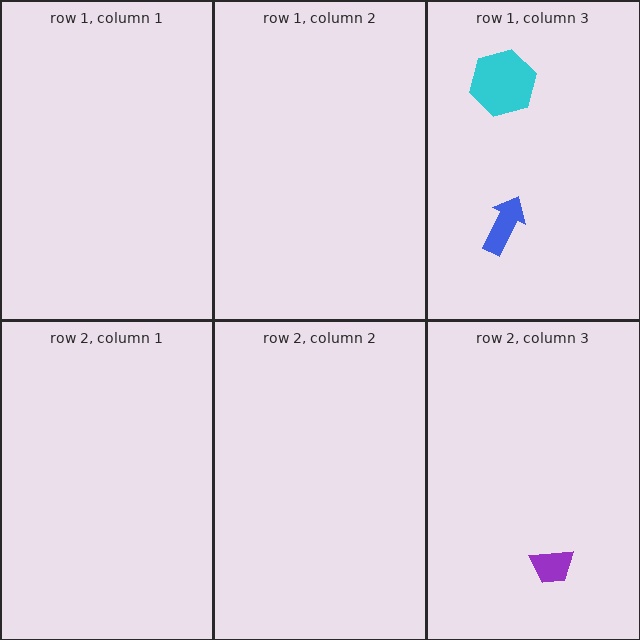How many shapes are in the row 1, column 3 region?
2.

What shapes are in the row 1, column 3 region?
The blue arrow, the cyan hexagon.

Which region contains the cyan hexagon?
The row 1, column 3 region.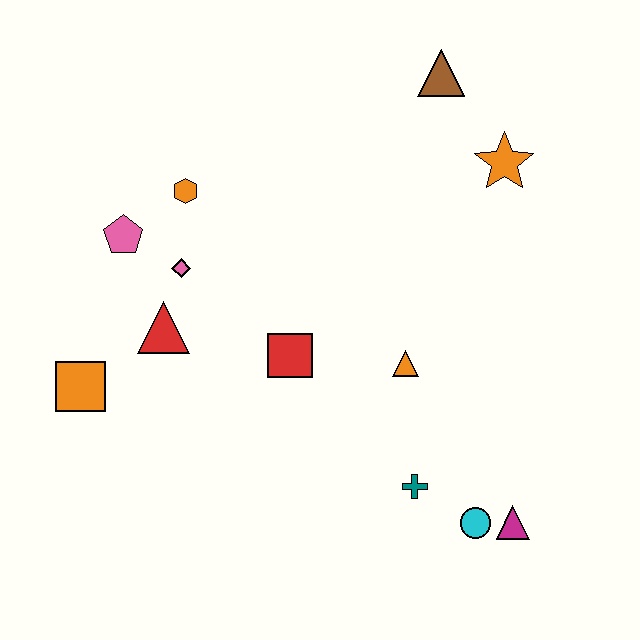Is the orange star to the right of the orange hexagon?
Yes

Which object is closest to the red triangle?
The pink diamond is closest to the red triangle.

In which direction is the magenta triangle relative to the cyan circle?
The magenta triangle is to the right of the cyan circle.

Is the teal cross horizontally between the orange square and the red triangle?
No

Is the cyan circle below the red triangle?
Yes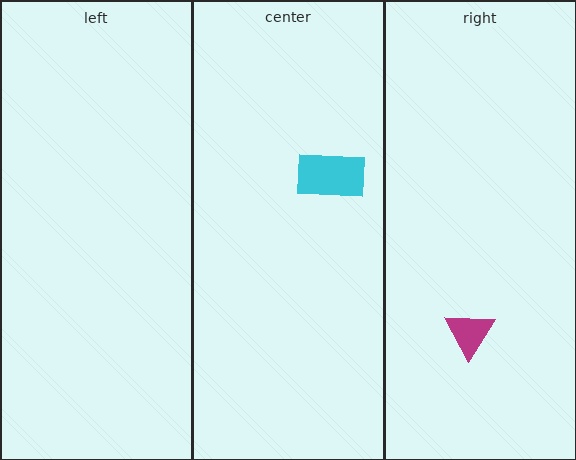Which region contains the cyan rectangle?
The center region.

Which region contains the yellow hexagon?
The center region.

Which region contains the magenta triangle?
The right region.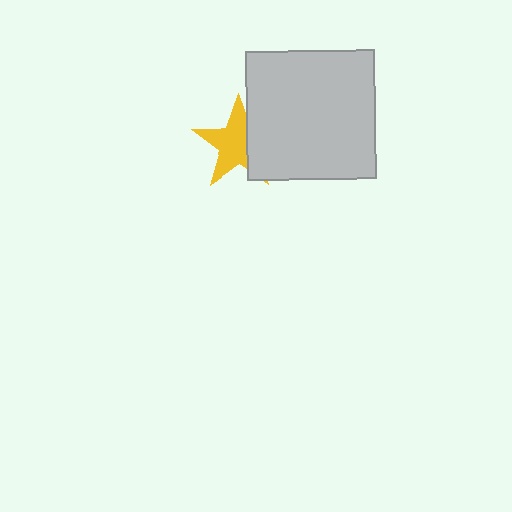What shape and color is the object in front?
The object in front is a light gray square.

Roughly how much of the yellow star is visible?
About half of it is visible (roughly 65%).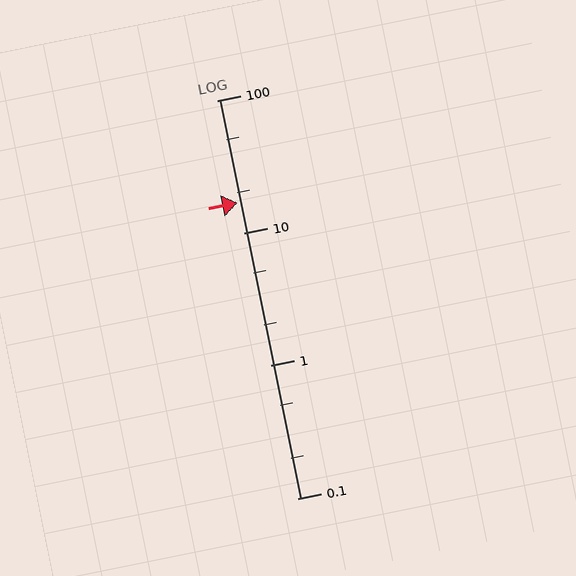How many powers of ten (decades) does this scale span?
The scale spans 3 decades, from 0.1 to 100.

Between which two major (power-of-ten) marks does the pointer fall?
The pointer is between 10 and 100.